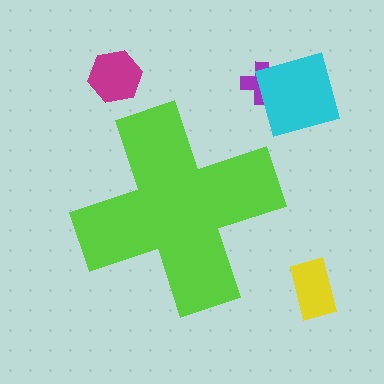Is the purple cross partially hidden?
No, the purple cross is fully visible.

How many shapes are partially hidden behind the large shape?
0 shapes are partially hidden.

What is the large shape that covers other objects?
A lime cross.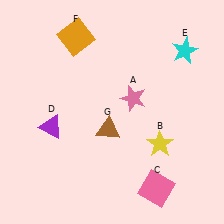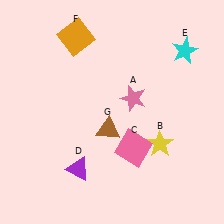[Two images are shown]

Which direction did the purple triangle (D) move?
The purple triangle (D) moved down.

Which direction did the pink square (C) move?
The pink square (C) moved up.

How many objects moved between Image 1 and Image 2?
2 objects moved between the two images.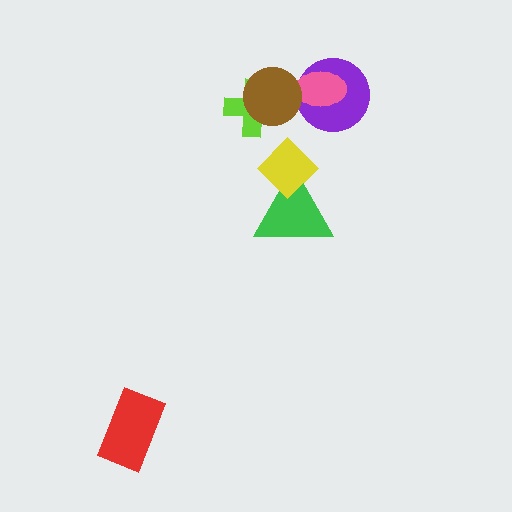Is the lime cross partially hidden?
Yes, it is partially covered by another shape.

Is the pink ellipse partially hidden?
Yes, it is partially covered by another shape.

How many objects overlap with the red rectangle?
0 objects overlap with the red rectangle.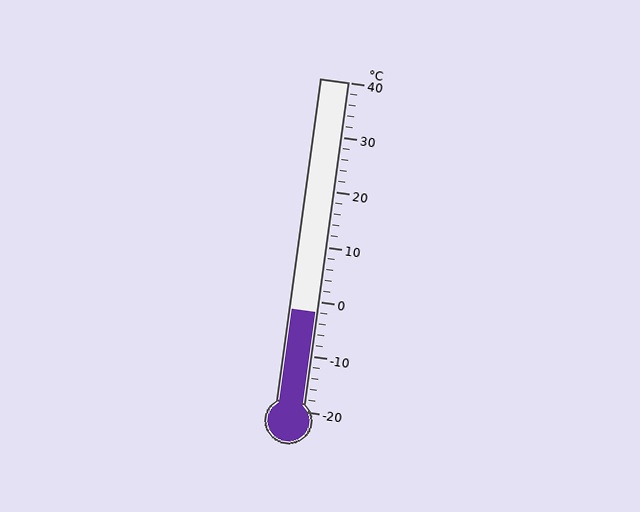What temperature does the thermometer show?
The thermometer shows approximately -2°C.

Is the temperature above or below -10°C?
The temperature is above -10°C.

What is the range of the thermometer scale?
The thermometer scale ranges from -20°C to 40°C.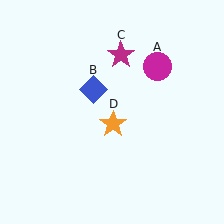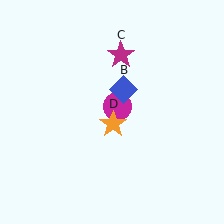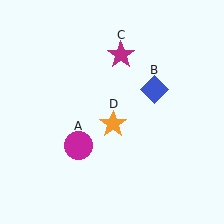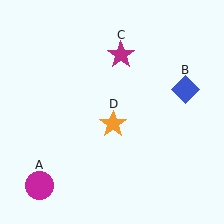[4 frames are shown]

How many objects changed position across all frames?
2 objects changed position: magenta circle (object A), blue diamond (object B).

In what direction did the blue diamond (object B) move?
The blue diamond (object B) moved right.